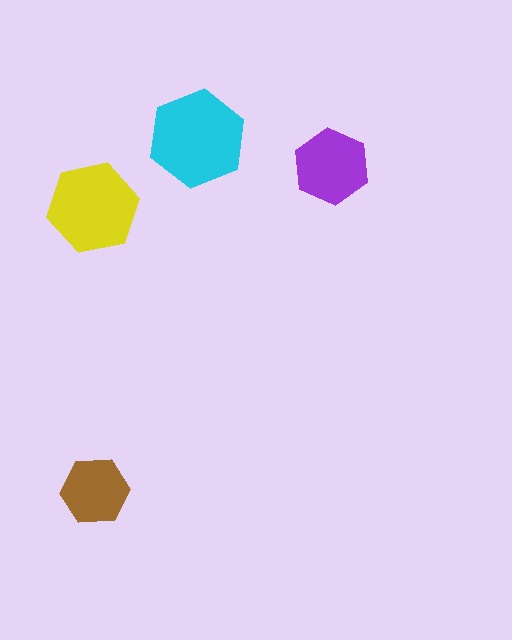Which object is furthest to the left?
The yellow hexagon is leftmost.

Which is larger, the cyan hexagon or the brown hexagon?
The cyan one.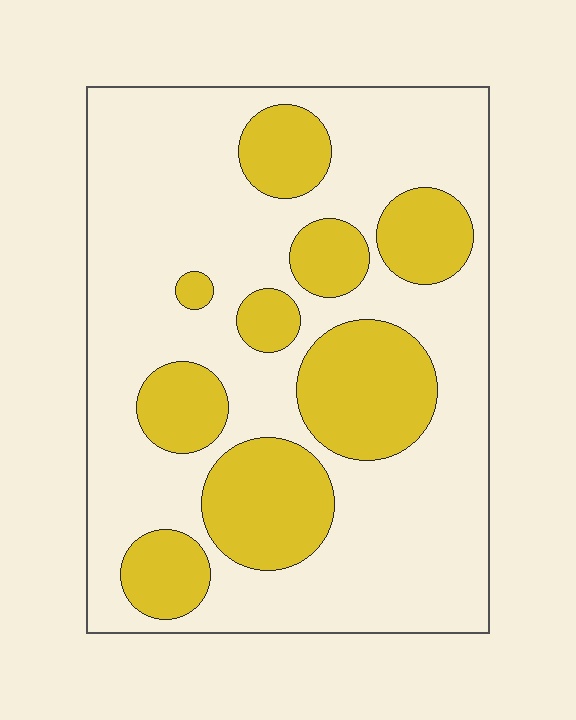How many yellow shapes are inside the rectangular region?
9.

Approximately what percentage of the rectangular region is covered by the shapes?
Approximately 30%.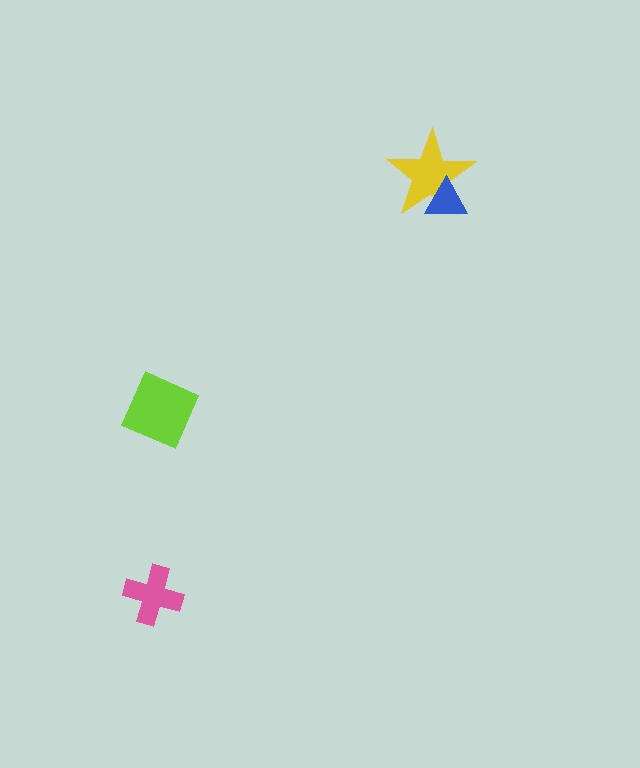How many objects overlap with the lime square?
0 objects overlap with the lime square.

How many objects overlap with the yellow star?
1 object overlaps with the yellow star.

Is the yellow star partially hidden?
Yes, it is partially covered by another shape.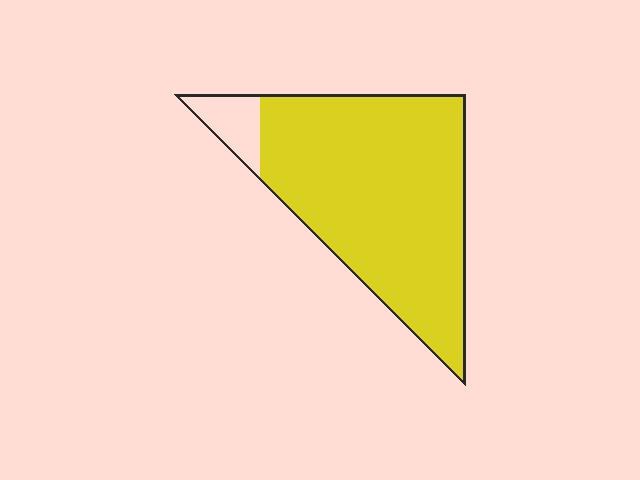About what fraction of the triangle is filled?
About nine tenths (9/10).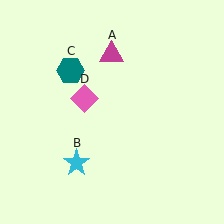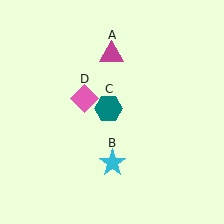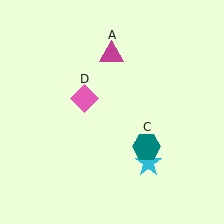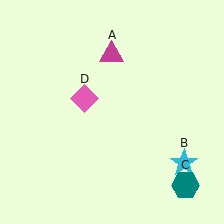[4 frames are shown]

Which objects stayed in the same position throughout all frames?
Magenta triangle (object A) and pink diamond (object D) remained stationary.